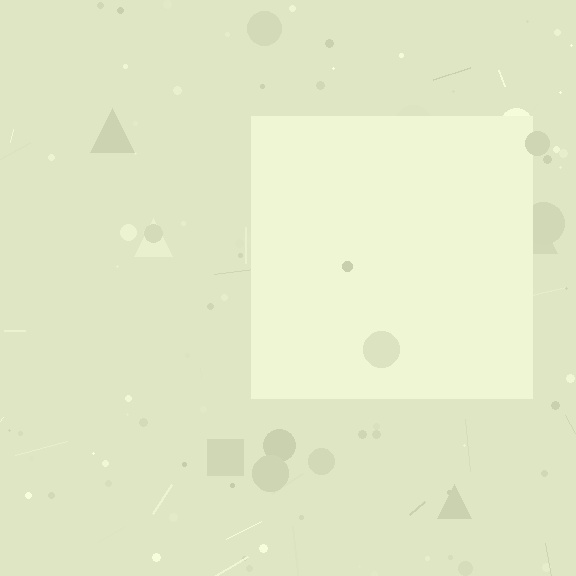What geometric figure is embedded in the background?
A square is embedded in the background.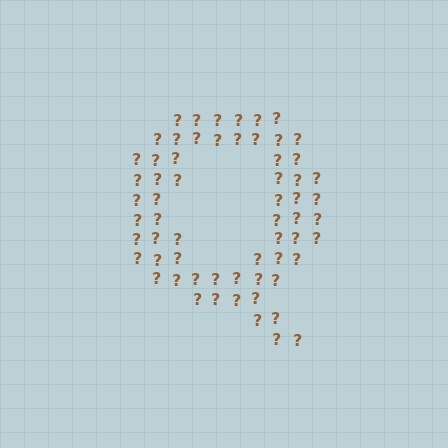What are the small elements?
The small elements are question marks.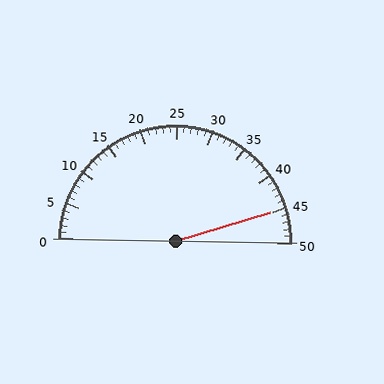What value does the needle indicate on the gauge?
The needle indicates approximately 45.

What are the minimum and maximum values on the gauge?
The gauge ranges from 0 to 50.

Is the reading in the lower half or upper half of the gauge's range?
The reading is in the upper half of the range (0 to 50).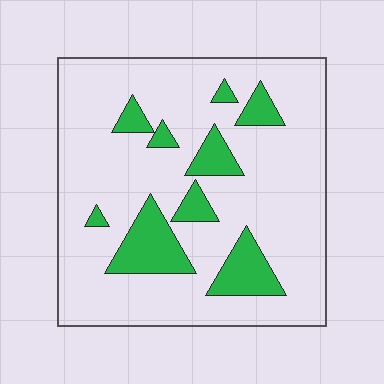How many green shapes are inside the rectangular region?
9.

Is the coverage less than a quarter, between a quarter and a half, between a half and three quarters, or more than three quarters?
Less than a quarter.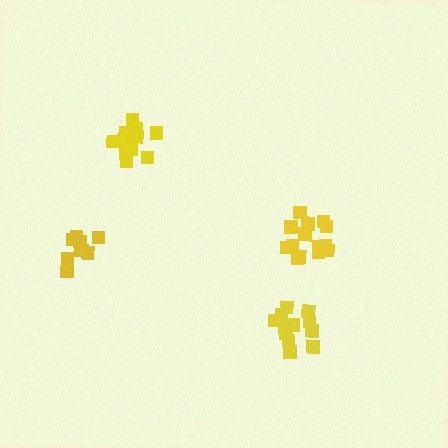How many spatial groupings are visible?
There are 4 spatial groupings.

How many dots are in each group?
Group 1: 14 dots, Group 2: 14 dots, Group 3: 10 dots, Group 4: 12 dots (50 total).